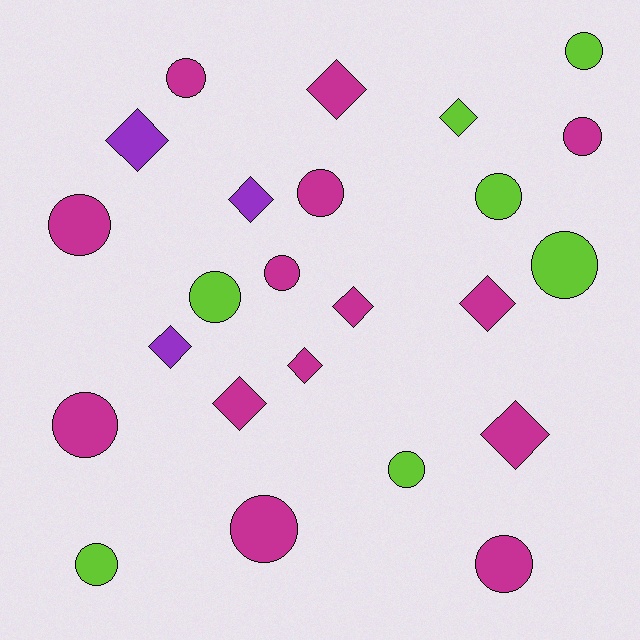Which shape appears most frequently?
Circle, with 14 objects.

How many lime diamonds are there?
There is 1 lime diamond.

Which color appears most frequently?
Magenta, with 14 objects.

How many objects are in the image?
There are 24 objects.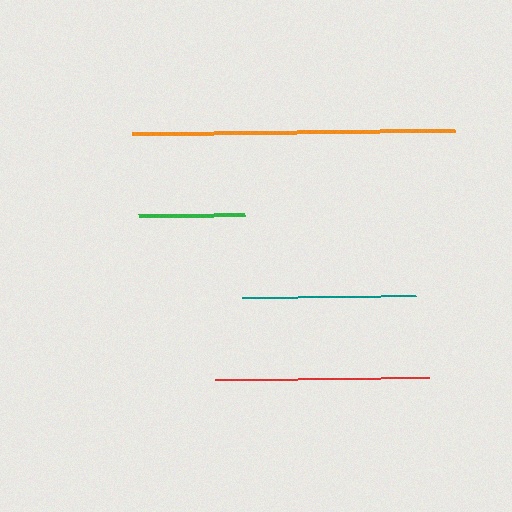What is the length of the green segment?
The green segment is approximately 106 pixels long.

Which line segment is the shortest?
The green line is the shortest at approximately 106 pixels.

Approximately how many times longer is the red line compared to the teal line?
The red line is approximately 1.2 times the length of the teal line.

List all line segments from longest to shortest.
From longest to shortest: orange, red, teal, green.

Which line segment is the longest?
The orange line is the longest at approximately 322 pixels.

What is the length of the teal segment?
The teal segment is approximately 173 pixels long.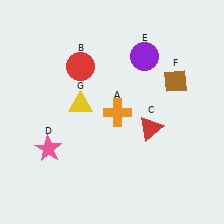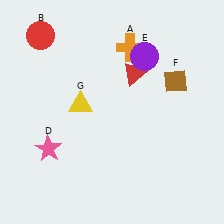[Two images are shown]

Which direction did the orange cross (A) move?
The orange cross (A) moved up.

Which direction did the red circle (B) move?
The red circle (B) moved left.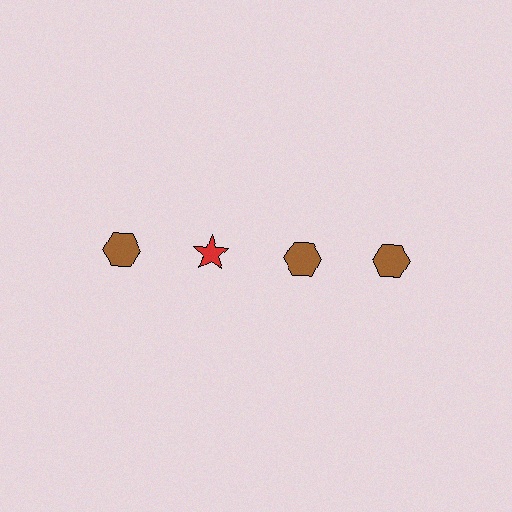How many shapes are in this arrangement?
There are 4 shapes arranged in a grid pattern.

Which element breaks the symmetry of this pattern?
The red star in the top row, second from left column breaks the symmetry. All other shapes are brown hexagons.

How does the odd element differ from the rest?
It differs in both color (red instead of brown) and shape (star instead of hexagon).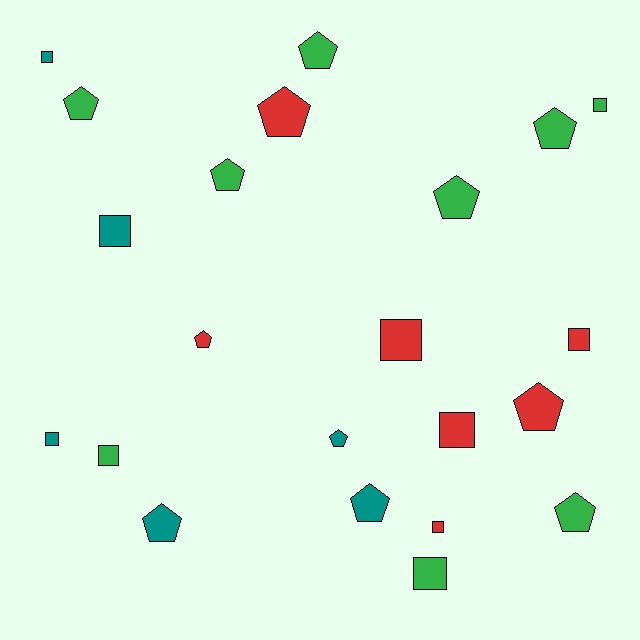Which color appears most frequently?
Green, with 9 objects.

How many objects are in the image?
There are 22 objects.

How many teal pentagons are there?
There are 3 teal pentagons.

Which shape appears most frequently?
Pentagon, with 12 objects.